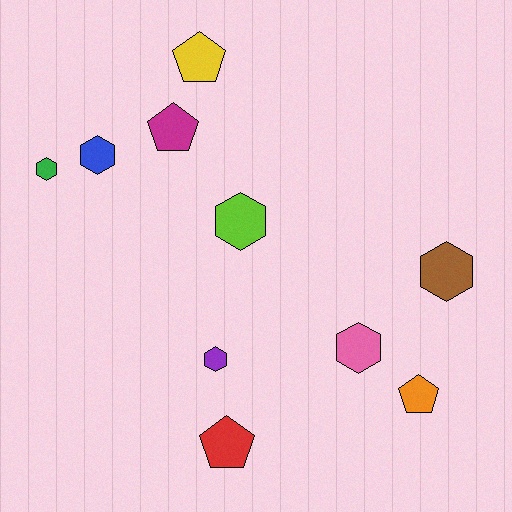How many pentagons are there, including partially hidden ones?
There are 4 pentagons.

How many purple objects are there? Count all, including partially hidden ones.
There is 1 purple object.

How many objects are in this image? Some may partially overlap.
There are 10 objects.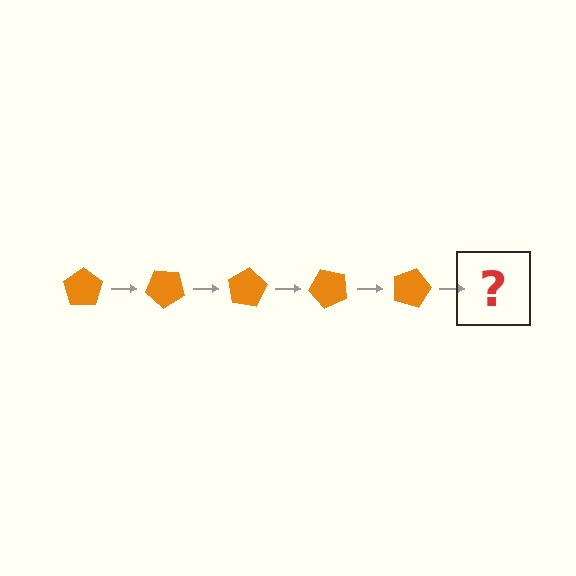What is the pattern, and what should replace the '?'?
The pattern is that the pentagon rotates 40 degrees each step. The '?' should be an orange pentagon rotated 200 degrees.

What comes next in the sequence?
The next element should be an orange pentagon rotated 200 degrees.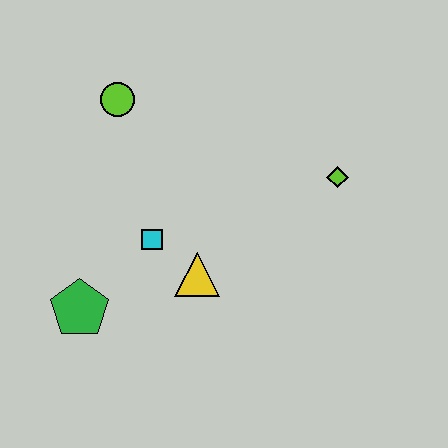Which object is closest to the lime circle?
The cyan square is closest to the lime circle.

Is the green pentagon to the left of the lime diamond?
Yes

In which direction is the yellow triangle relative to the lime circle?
The yellow triangle is below the lime circle.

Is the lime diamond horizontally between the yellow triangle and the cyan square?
No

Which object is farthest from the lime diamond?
The green pentagon is farthest from the lime diamond.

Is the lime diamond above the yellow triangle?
Yes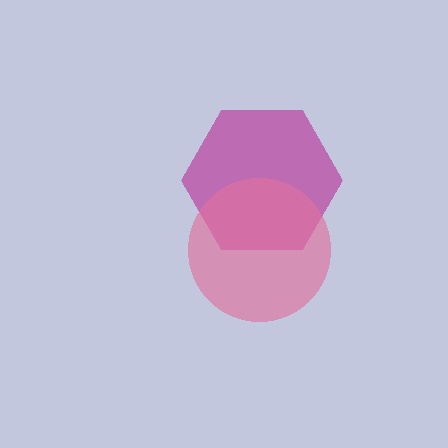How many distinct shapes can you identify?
There are 2 distinct shapes: a magenta hexagon, a pink circle.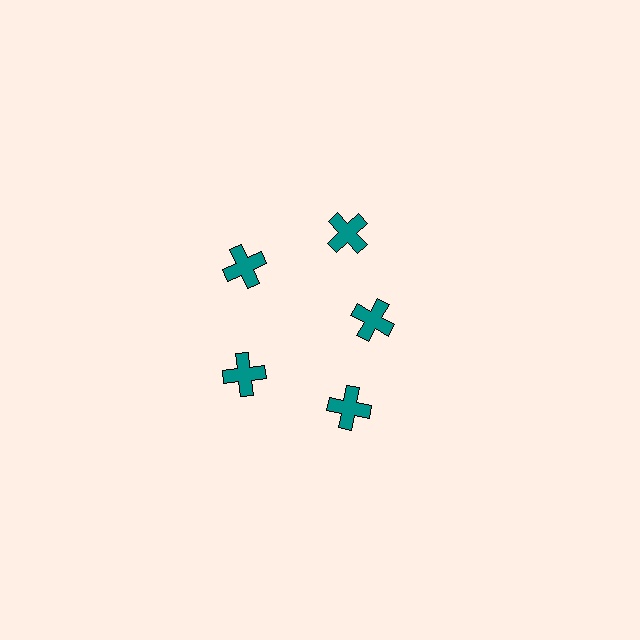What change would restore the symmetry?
The symmetry would be restored by moving it outward, back onto the ring so that all 5 crosses sit at equal angles and equal distance from the center.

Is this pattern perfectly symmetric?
No. The 5 teal crosses are arranged in a ring, but one element near the 3 o'clock position is pulled inward toward the center, breaking the 5-fold rotational symmetry.